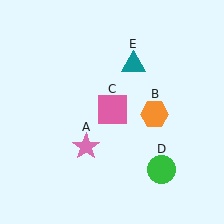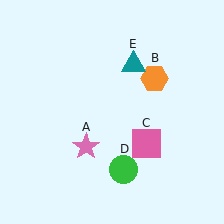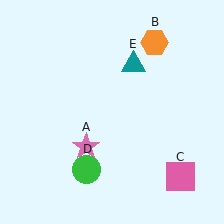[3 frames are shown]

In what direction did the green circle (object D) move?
The green circle (object D) moved left.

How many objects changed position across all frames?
3 objects changed position: orange hexagon (object B), pink square (object C), green circle (object D).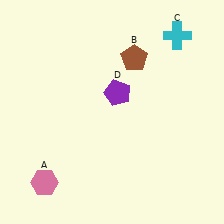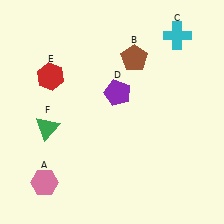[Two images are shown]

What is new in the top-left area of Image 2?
A red hexagon (E) was added in the top-left area of Image 2.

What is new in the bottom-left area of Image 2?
A green triangle (F) was added in the bottom-left area of Image 2.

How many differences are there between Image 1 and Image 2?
There are 2 differences between the two images.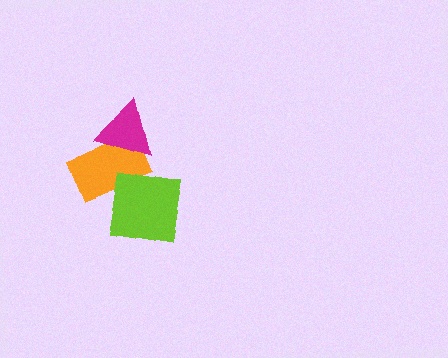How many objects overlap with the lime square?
1 object overlaps with the lime square.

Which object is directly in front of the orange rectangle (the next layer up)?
The magenta triangle is directly in front of the orange rectangle.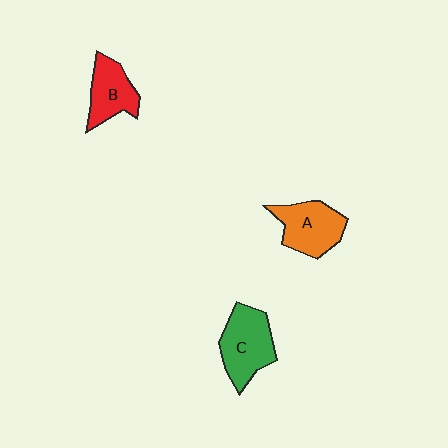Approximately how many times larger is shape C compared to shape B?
Approximately 1.3 times.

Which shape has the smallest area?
Shape B (red).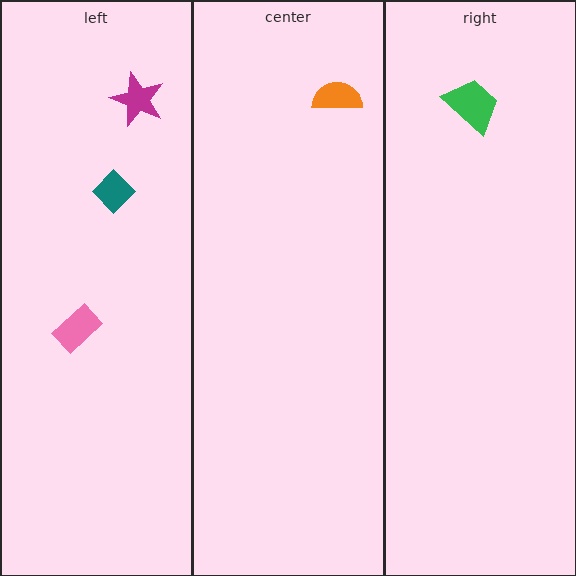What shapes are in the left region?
The teal diamond, the magenta star, the pink rectangle.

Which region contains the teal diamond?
The left region.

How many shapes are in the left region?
3.